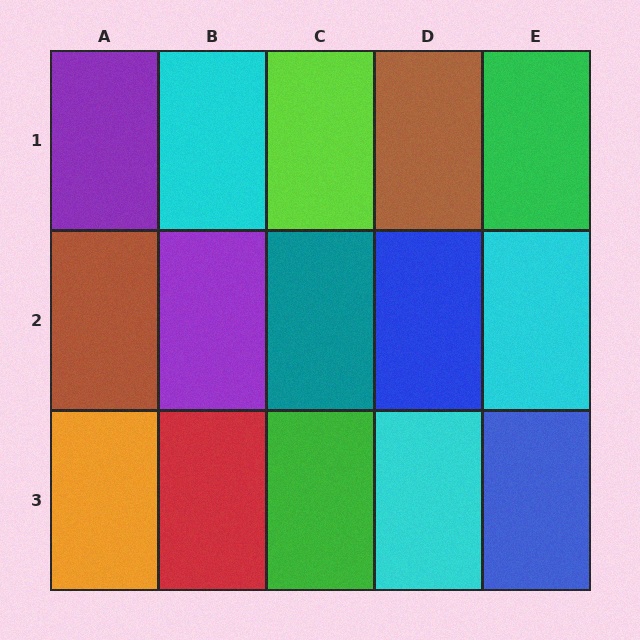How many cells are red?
1 cell is red.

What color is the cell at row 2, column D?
Blue.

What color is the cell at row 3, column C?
Green.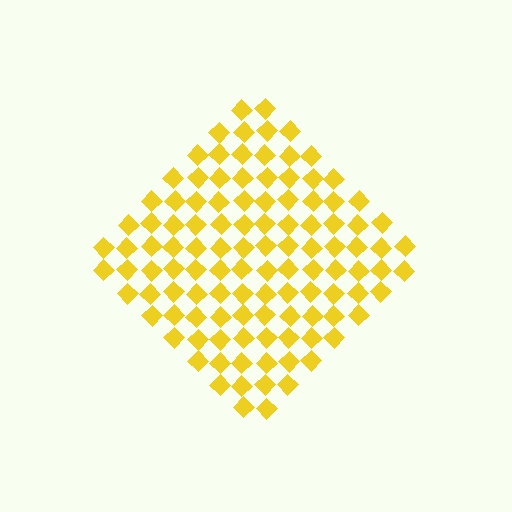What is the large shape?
The large shape is a diamond.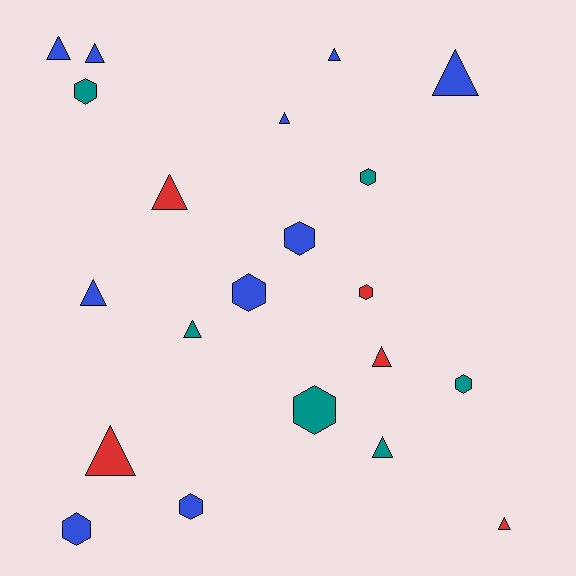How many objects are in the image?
There are 21 objects.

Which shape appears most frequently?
Triangle, with 12 objects.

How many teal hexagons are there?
There are 4 teal hexagons.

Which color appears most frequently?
Blue, with 10 objects.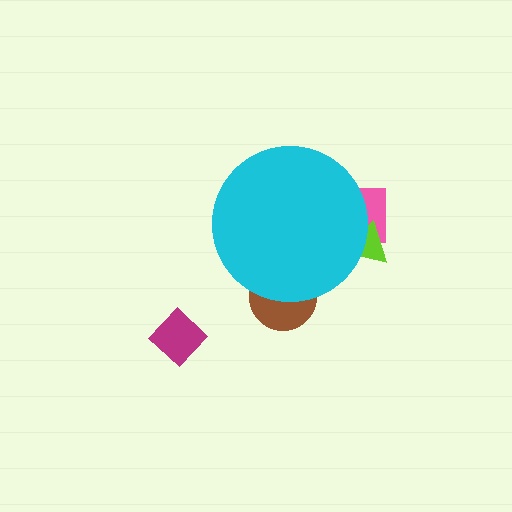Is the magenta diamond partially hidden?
No, the magenta diamond is fully visible.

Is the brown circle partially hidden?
Yes, the brown circle is partially hidden behind the cyan circle.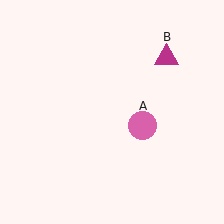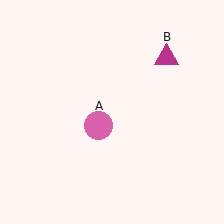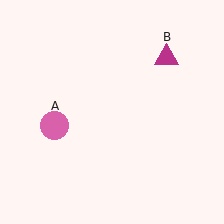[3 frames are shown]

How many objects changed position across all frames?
1 object changed position: pink circle (object A).